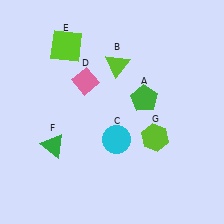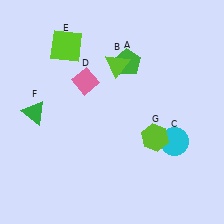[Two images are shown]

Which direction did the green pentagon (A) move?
The green pentagon (A) moved up.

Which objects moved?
The objects that moved are: the green pentagon (A), the cyan circle (C), the green triangle (F).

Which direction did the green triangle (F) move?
The green triangle (F) moved up.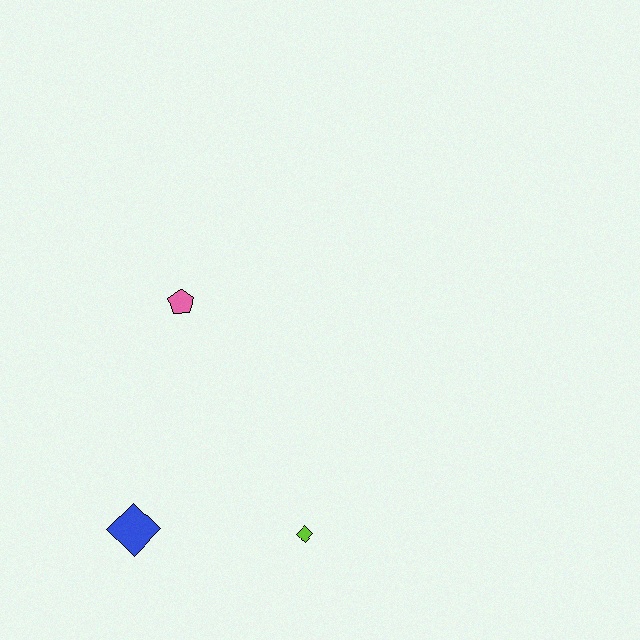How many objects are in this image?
There are 3 objects.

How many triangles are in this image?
There are no triangles.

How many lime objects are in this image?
There is 1 lime object.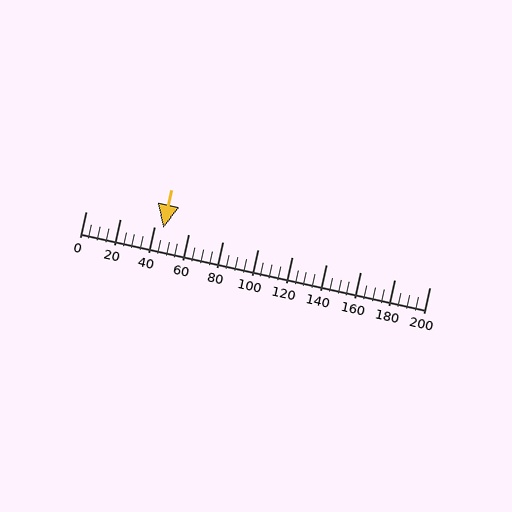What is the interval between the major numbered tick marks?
The major tick marks are spaced 20 units apart.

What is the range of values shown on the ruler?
The ruler shows values from 0 to 200.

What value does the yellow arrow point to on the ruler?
The yellow arrow points to approximately 45.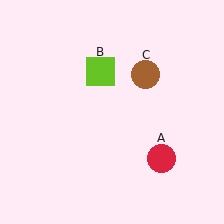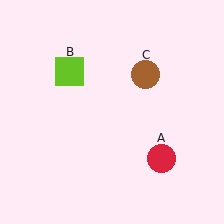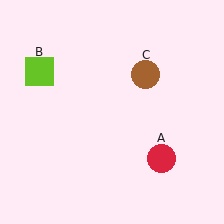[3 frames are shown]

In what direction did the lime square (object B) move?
The lime square (object B) moved left.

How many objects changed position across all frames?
1 object changed position: lime square (object B).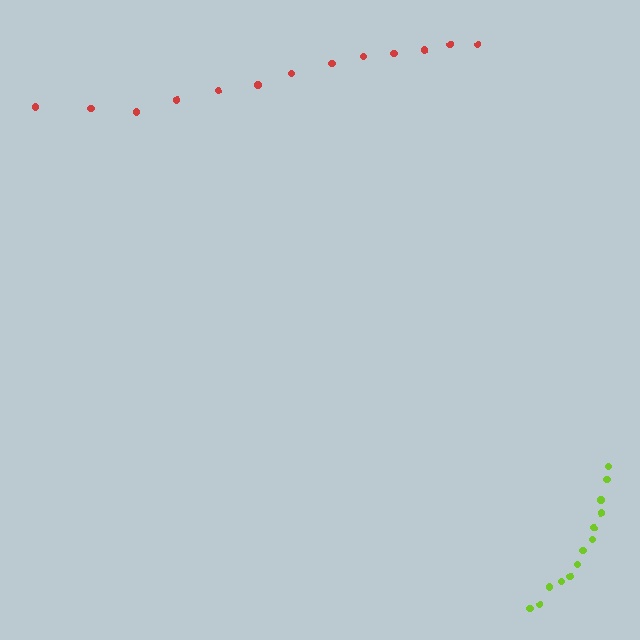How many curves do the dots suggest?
There are 2 distinct paths.